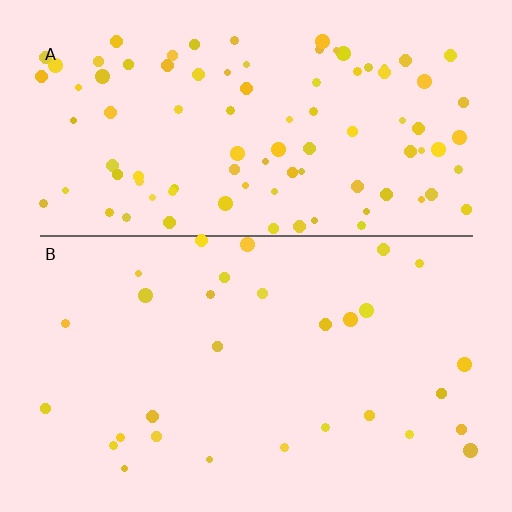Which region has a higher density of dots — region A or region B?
A (the top).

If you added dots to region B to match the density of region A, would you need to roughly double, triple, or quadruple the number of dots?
Approximately triple.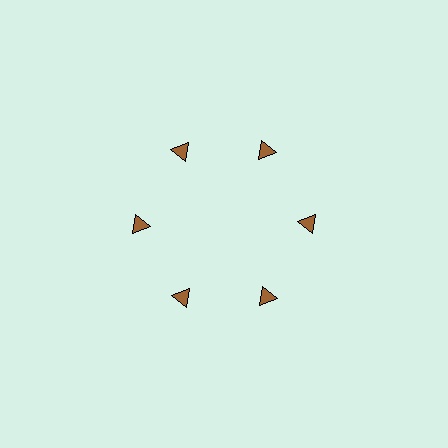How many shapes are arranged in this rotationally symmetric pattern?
There are 6 shapes, arranged in 6 groups of 1.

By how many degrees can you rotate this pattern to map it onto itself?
The pattern maps onto itself every 60 degrees of rotation.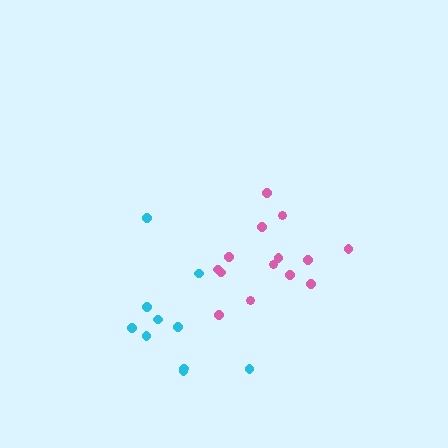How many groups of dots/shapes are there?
There are 2 groups.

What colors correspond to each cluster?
The clusters are colored: pink, cyan.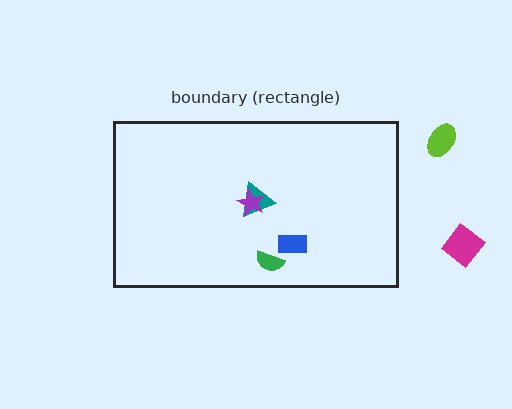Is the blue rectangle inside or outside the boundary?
Inside.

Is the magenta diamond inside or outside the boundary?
Outside.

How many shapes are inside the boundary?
4 inside, 2 outside.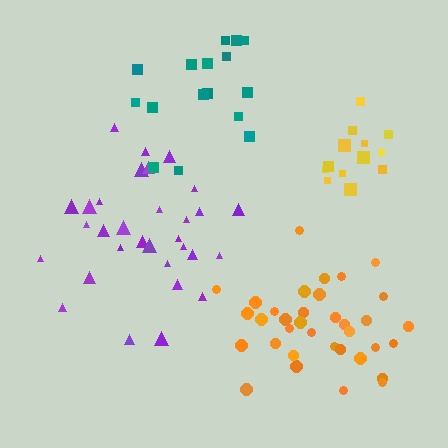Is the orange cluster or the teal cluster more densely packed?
Orange.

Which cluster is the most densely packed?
Yellow.